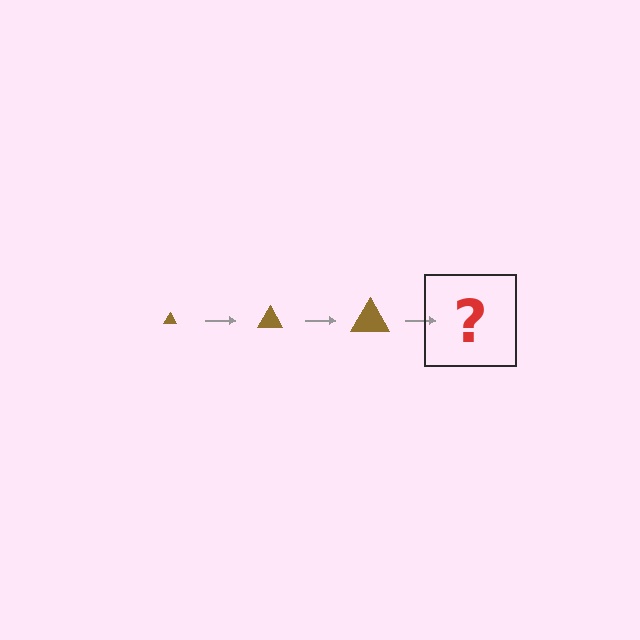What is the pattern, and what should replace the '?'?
The pattern is that the triangle gets progressively larger each step. The '?' should be a brown triangle, larger than the previous one.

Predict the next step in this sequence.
The next step is a brown triangle, larger than the previous one.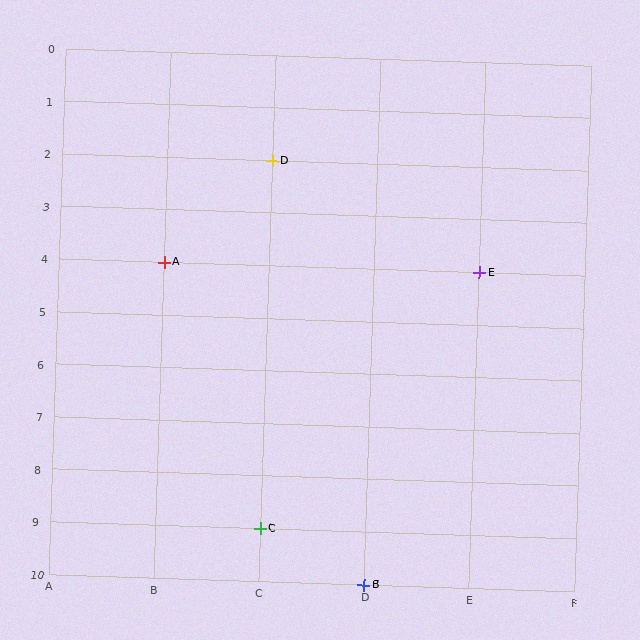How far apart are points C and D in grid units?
Points C and D are 7 rows apart.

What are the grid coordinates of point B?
Point B is at grid coordinates (D, 10).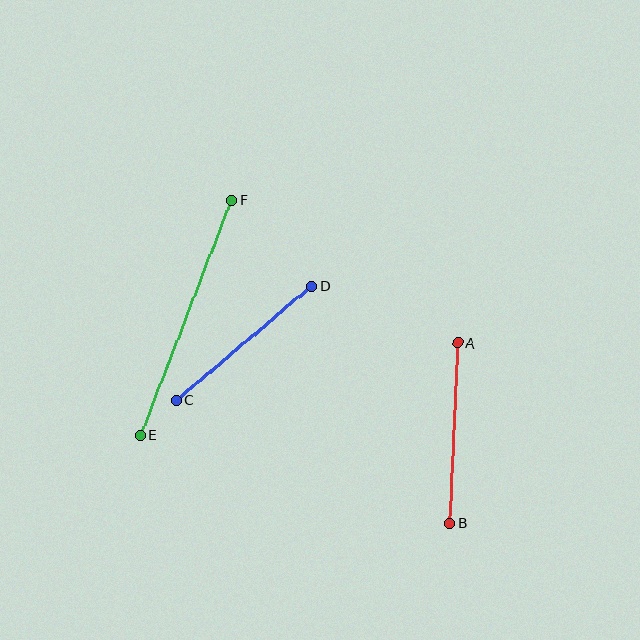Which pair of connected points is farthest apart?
Points E and F are farthest apart.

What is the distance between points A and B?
The distance is approximately 181 pixels.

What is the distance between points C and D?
The distance is approximately 177 pixels.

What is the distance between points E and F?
The distance is approximately 252 pixels.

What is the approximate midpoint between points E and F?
The midpoint is at approximately (186, 318) pixels.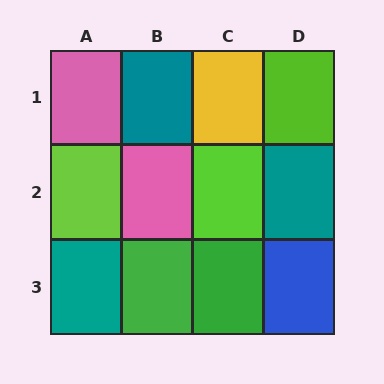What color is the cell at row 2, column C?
Lime.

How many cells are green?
2 cells are green.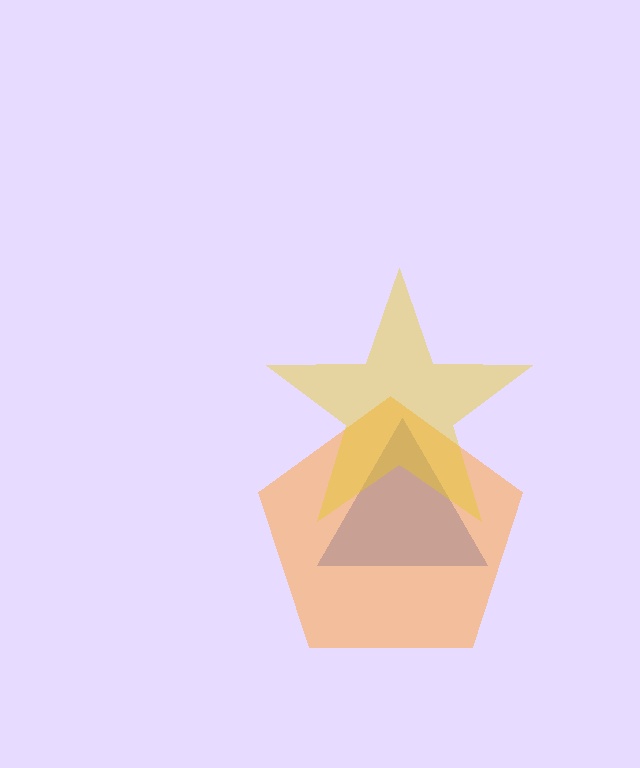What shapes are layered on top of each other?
The layered shapes are: a blue triangle, an orange pentagon, a yellow star.